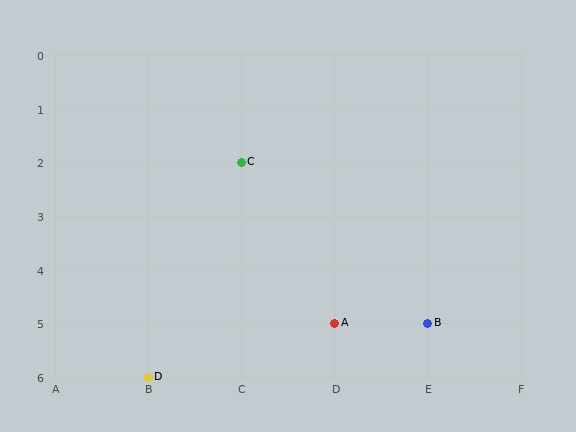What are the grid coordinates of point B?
Point B is at grid coordinates (E, 5).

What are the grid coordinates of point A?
Point A is at grid coordinates (D, 5).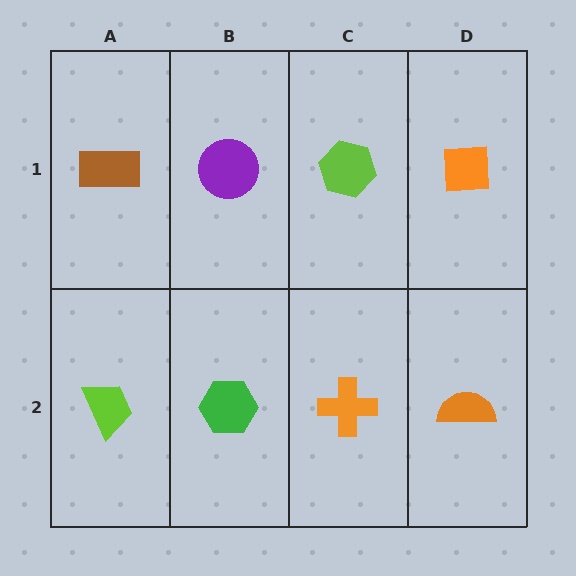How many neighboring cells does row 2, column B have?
3.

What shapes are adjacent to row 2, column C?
A lime hexagon (row 1, column C), a green hexagon (row 2, column B), an orange semicircle (row 2, column D).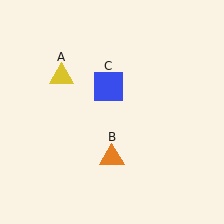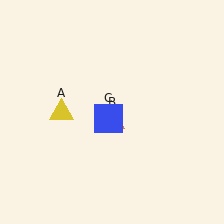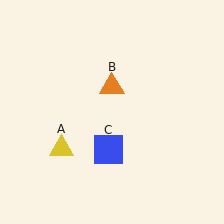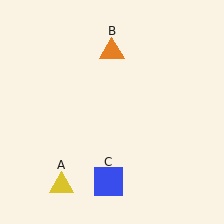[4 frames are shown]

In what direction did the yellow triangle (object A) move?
The yellow triangle (object A) moved down.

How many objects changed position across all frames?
3 objects changed position: yellow triangle (object A), orange triangle (object B), blue square (object C).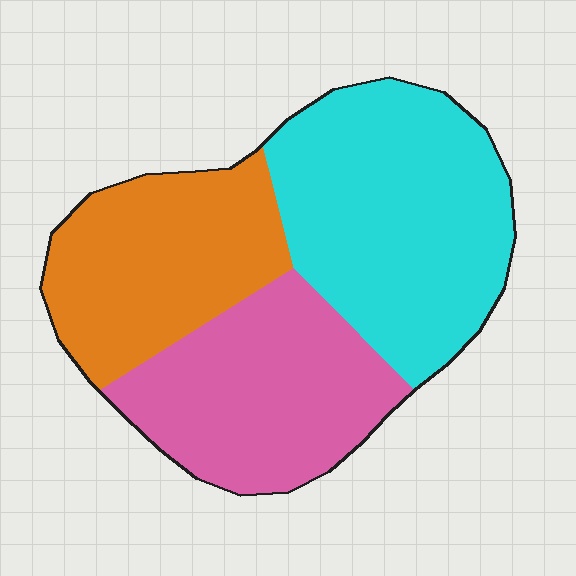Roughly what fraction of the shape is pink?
Pink covers roughly 30% of the shape.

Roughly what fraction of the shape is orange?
Orange covers around 30% of the shape.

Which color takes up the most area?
Cyan, at roughly 40%.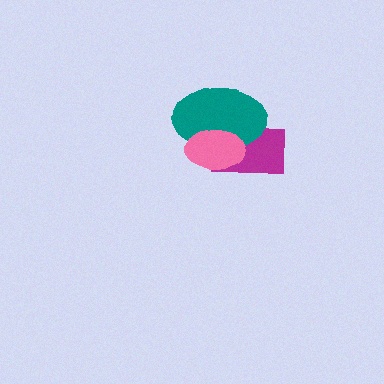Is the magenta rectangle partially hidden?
Yes, it is partially covered by another shape.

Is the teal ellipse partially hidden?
Yes, it is partially covered by another shape.